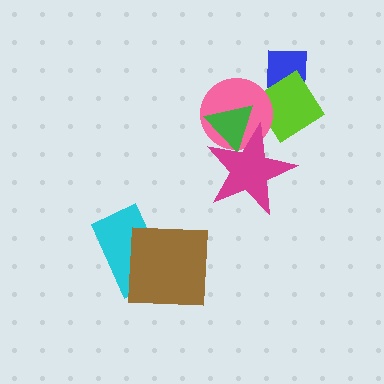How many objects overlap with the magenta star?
3 objects overlap with the magenta star.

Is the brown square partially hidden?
No, no other shape covers it.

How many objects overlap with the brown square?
1 object overlaps with the brown square.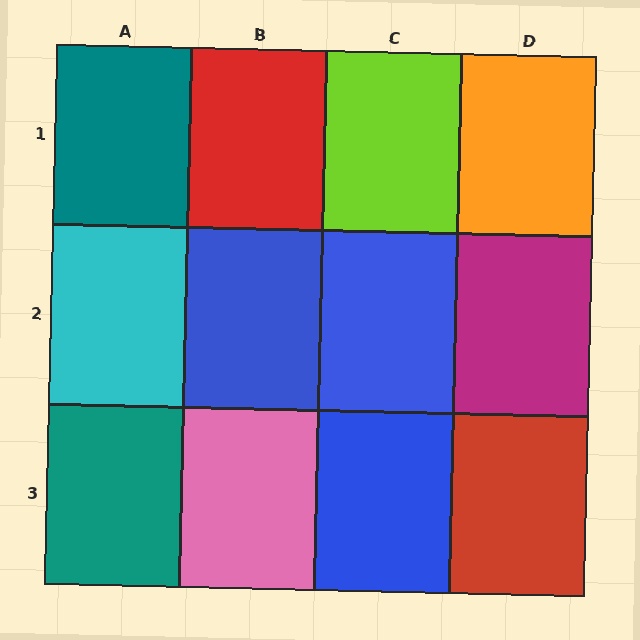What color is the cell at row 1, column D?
Orange.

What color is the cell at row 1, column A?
Teal.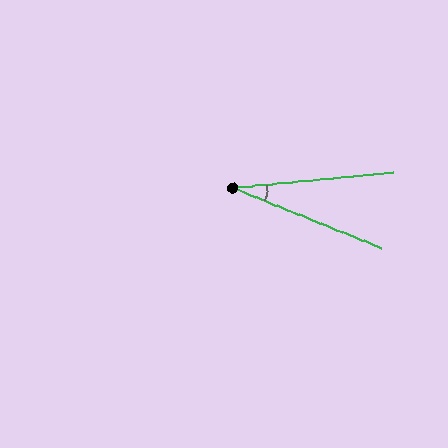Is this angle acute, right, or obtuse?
It is acute.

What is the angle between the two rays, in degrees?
Approximately 27 degrees.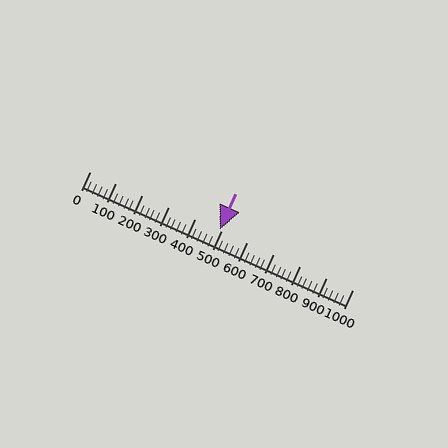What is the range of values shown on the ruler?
The ruler shows values from 0 to 1000.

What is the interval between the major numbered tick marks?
The major tick marks are spaced 100 units apart.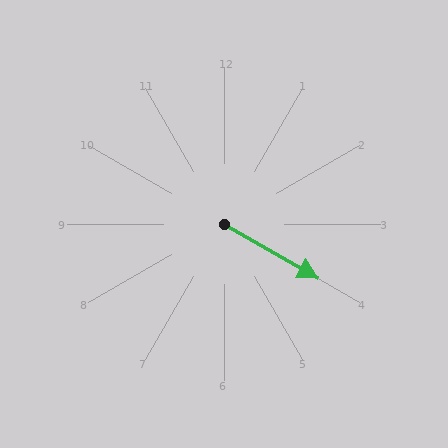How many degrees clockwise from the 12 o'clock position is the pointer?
Approximately 120 degrees.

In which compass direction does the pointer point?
Southeast.